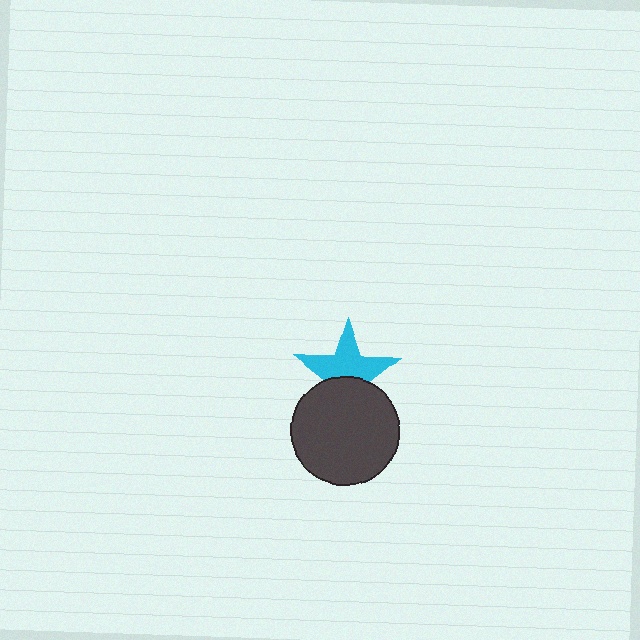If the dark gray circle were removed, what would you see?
You would see the complete cyan star.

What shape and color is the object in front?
The object in front is a dark gray circle.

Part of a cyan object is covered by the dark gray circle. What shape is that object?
It is a star.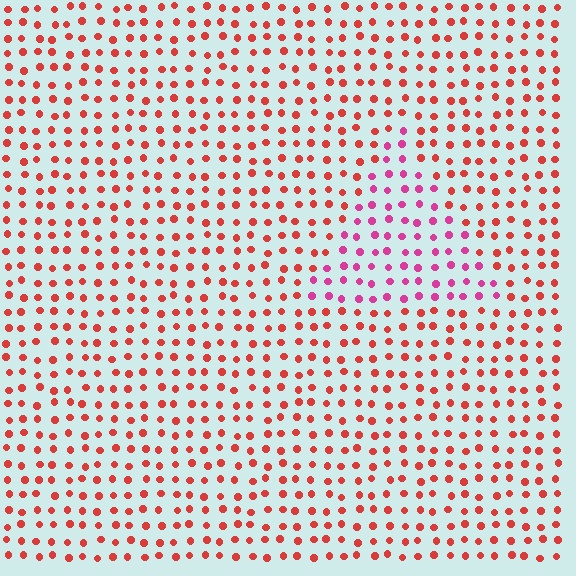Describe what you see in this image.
The image is filled with small red elements in a uniform arrangement. A triangle-shaped region is visible where the elements are tinted to a slightly different hue, forming a subtle color boundary.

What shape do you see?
I see a triangle.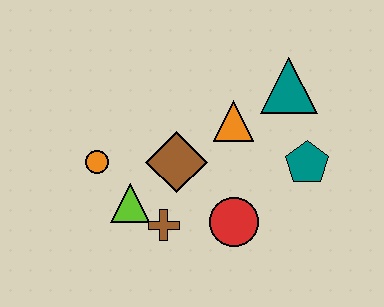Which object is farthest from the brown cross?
The teal triangle is farthest from the brown cross.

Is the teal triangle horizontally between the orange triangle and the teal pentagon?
Yes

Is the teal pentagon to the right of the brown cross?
Yes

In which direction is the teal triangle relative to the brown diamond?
The teal triangle is to the right of the brown diamond.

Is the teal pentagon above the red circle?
Yes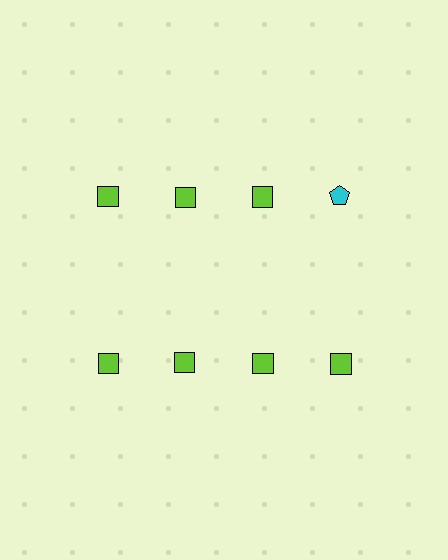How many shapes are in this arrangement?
There are 8 shapes arranged in a grid pattern.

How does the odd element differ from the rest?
It differs in both color (cyan instead of lime) and shape (pentagon instead of square).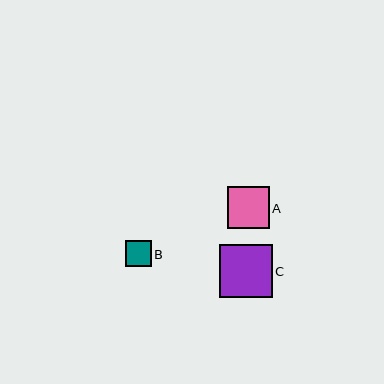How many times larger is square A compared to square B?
Square A is approximately 1.6 times the size of square B.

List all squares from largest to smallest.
From largest to smallest: C, A, B.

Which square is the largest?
Square C is the largest with a size of approximately 53 pixels.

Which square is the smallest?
Square B is the smallest with a size of approximately 26 pixels.